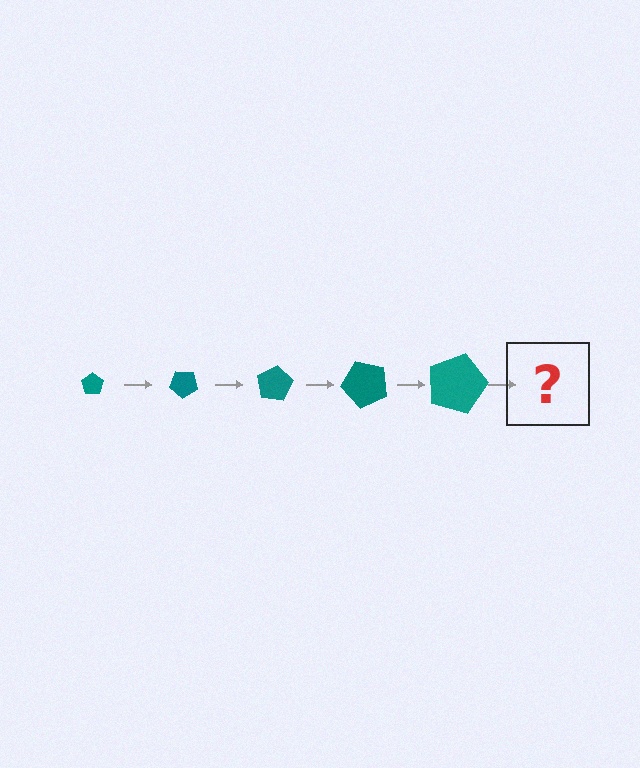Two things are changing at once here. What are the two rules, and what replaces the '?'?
The two rules are that the pentagon grows larger each step and it rotates 40 degrees each step. The '?' should be a pentagon, larger than the previous one and rotated 200 degrees from the start.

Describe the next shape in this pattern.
It should be a pentagon, larger than the previous one and rotated 200 degrees from the start.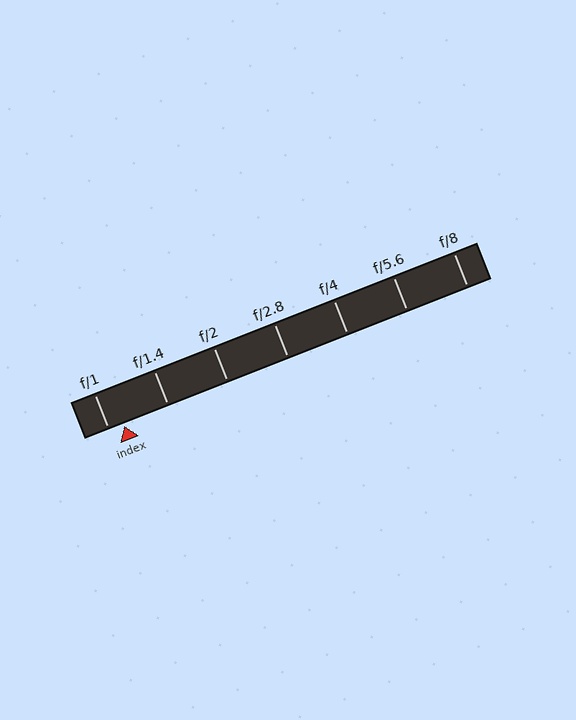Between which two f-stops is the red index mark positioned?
The index mark is between f/1 and f/1.4.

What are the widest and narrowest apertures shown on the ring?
The widest aperture shown is f/1 and the narrowest is f/8.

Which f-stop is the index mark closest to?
The index mark is closest to f/1.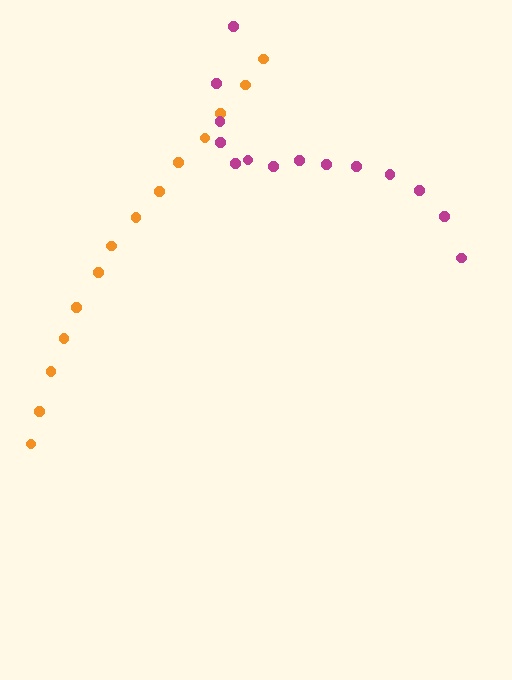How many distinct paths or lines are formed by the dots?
There are 2 distinct paths.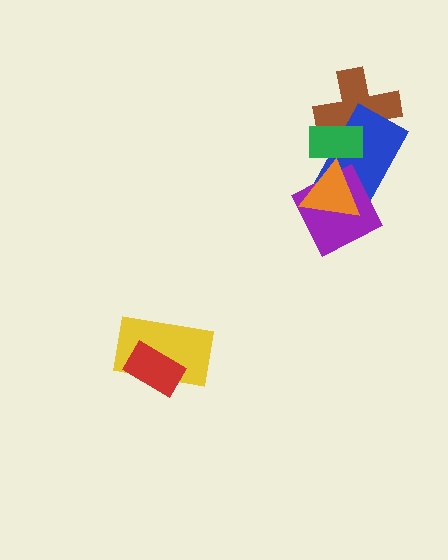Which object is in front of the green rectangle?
The orange triangle is in front of the green rectangle.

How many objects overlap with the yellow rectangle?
1 object overlaps with the yellow rectangle.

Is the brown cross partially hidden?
Yes, it is partially covered by another shape.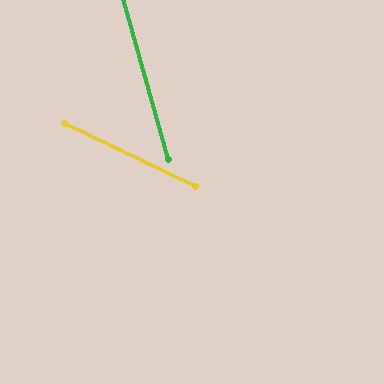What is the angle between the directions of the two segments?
Approximately 49 degrees.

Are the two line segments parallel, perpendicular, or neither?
Neither parallel nor perpendicular — they differ by about 49°.